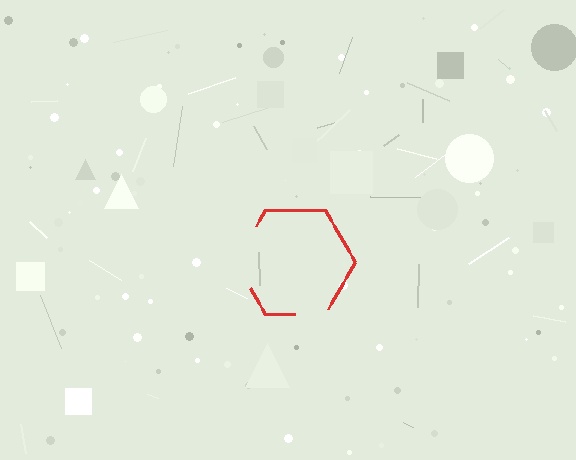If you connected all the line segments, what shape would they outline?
They would outline a hexagon.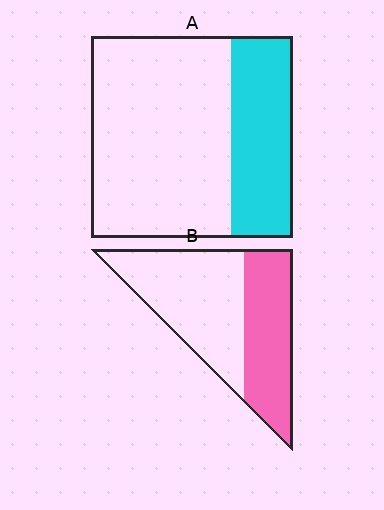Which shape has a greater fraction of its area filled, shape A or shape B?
Shape B.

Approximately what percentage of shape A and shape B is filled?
A is approximately 30% and B is approximately 45%.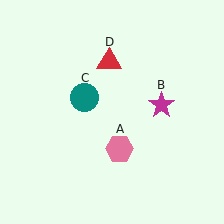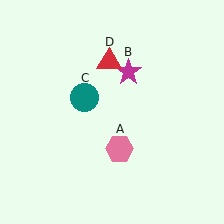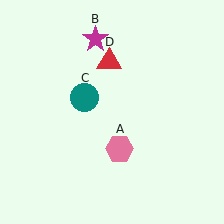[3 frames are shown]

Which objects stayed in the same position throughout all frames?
Pink hexagon (object A) and teal circle (object C) and red triangle (object D) remained stationary.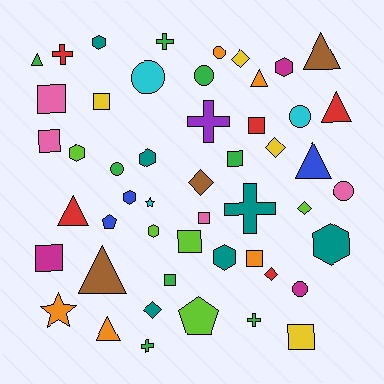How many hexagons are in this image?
There are 8 hexagons.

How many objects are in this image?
There are 50 objects.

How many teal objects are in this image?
There are 6 teal objects.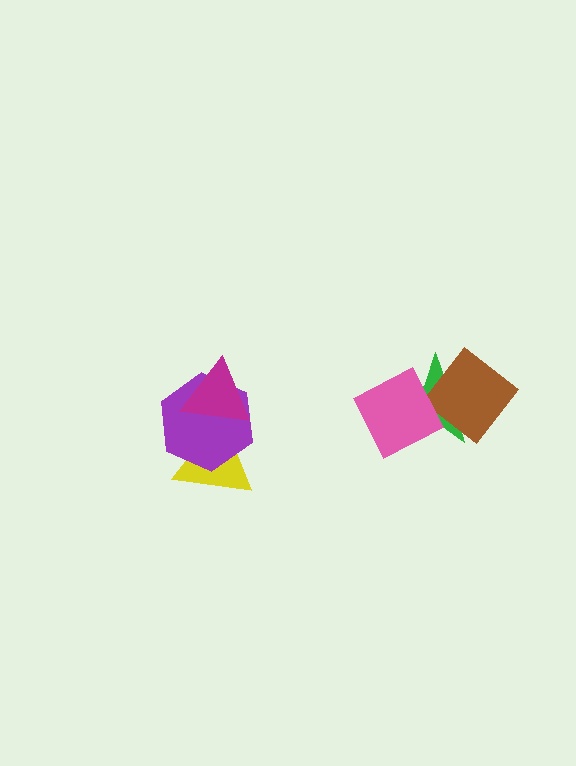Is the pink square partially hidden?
No, no other shape covers it.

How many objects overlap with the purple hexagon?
2 objects overlap with the purple hexagon.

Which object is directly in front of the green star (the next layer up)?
The brown diamond is directly in front of the green star.